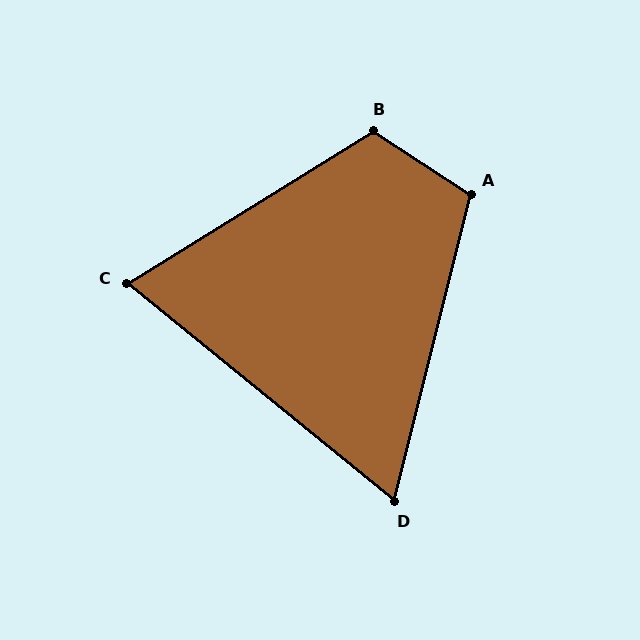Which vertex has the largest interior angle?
B, at approximately 115 degrees.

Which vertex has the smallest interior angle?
D, at approximately 65 degrees.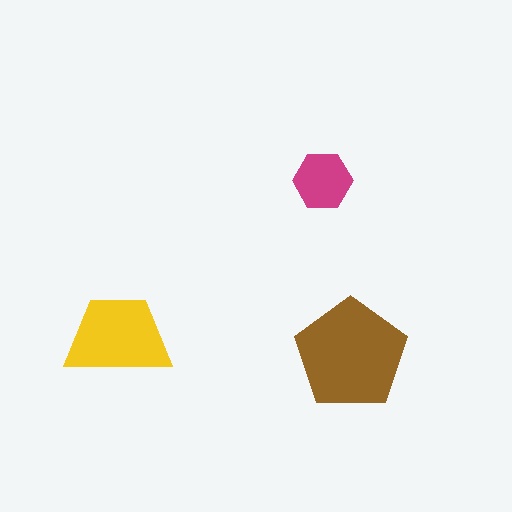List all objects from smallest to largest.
The magenta hexagon, the yellow trapezoid, the brown pentagon.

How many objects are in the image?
There are 3 objects in the image.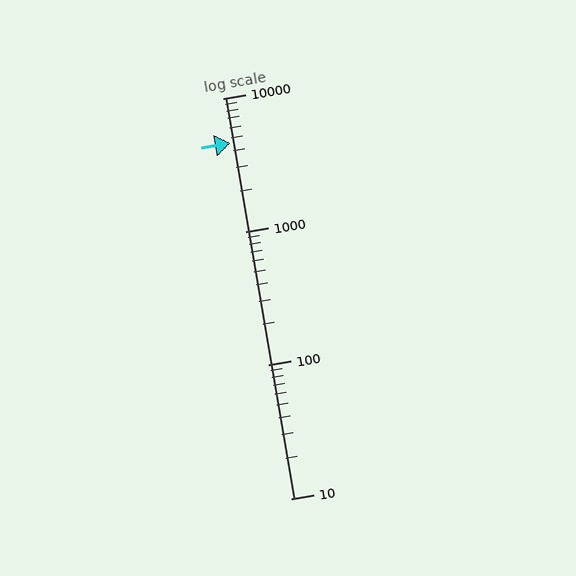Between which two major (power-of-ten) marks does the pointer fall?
The pointer is between 1000 and 10000.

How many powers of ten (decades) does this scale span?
The scale spans 3 decades, from 10 to 10000.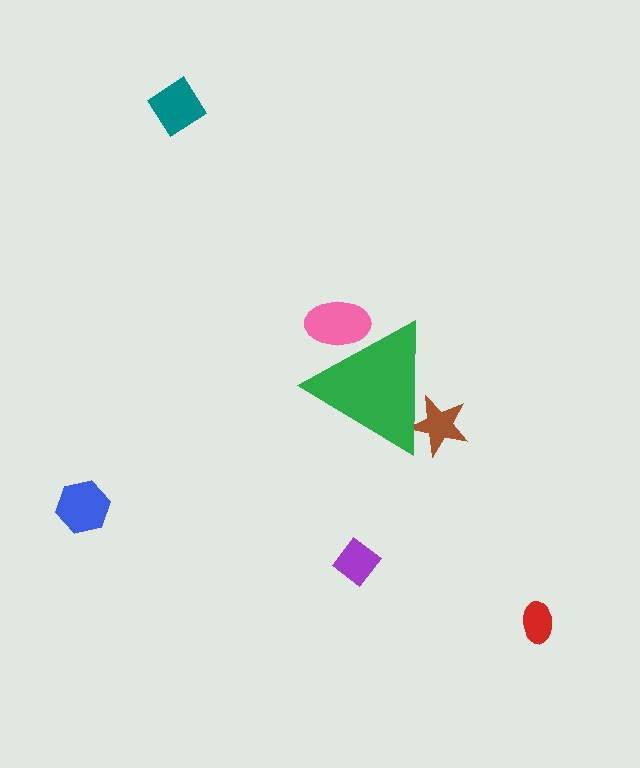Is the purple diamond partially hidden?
No, the purple diamond is fully visible.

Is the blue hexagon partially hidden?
No, the blue hexagon is fully visible.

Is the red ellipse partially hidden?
No, the red ellipse is fully visible.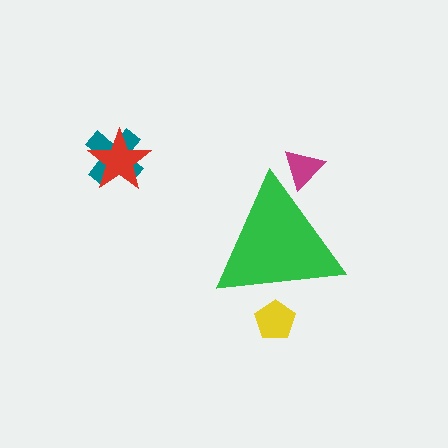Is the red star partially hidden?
No, the red star is fully visible.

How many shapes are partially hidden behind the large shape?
2 shapes are partially hidden.